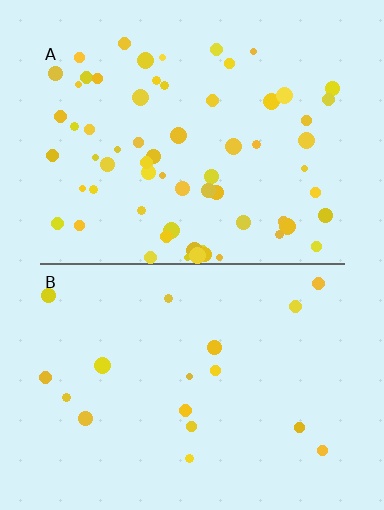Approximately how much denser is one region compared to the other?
Approximately 3.6× — region A over region B.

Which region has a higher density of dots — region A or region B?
A (the top).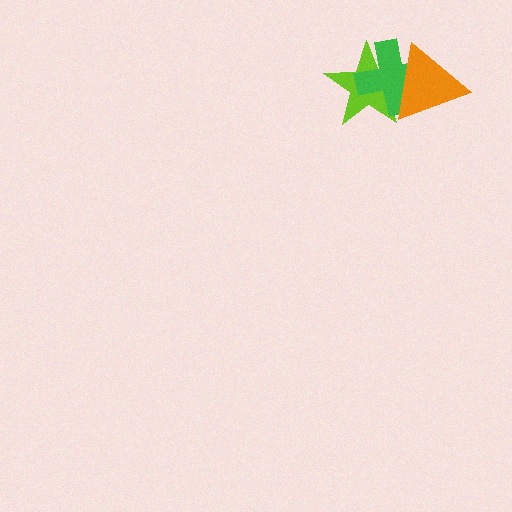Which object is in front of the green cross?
The orange triangle is in front of the green cross.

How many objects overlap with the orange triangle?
2 objects overlap with the orange triangle.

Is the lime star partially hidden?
Yes, it is partially covered by another shape.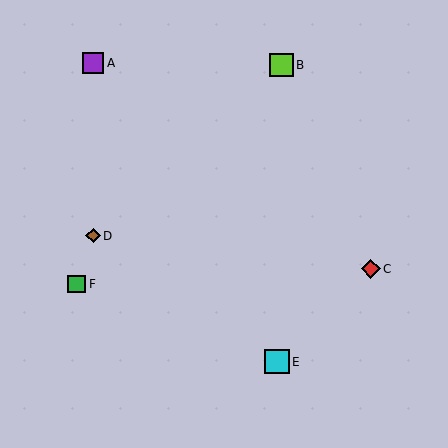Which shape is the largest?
The cyan square (labeled E) is the largest.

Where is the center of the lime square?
The center of the lime square is at (282, 65).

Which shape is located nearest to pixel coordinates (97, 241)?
The brown diamond (labeled D) at (93, 236) is nearest to that location.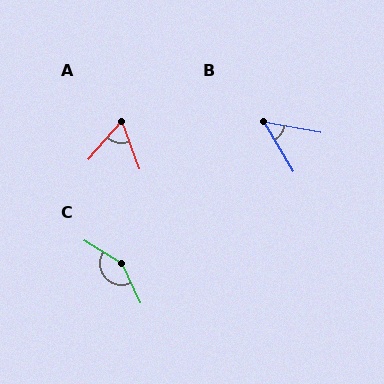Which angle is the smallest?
B, at approximately 49 degrees.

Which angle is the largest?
C, at approximately 146 degrees.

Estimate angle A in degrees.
Approximately 61 degrees.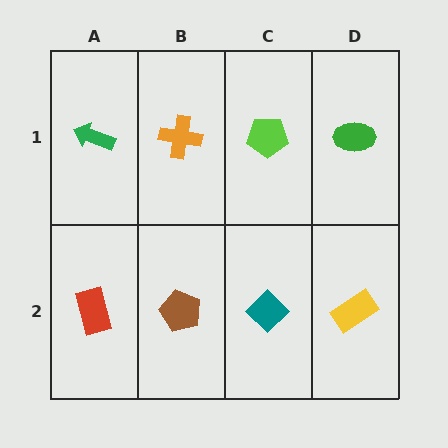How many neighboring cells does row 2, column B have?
3.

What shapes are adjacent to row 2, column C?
A lime pentagon (row 1, column C), a brown pentagon (row 2, column B), a yellow rectangle (row 2, column D).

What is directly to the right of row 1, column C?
A green ellipse.